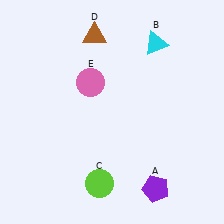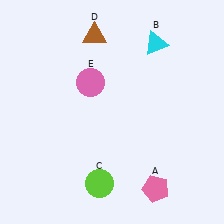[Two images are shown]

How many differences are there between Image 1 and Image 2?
There is 1 difference between the two images.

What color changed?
The pentagon (A) changed from purple in Image 1 to pink in Image 2.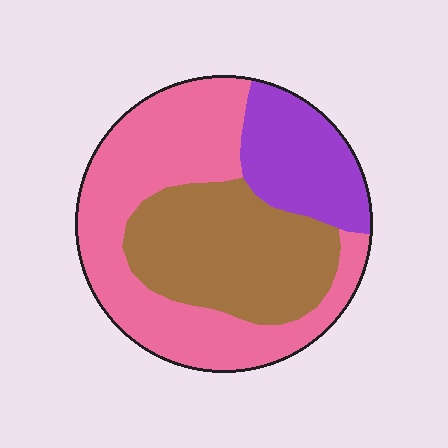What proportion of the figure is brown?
Brown covers roughly 35% of the figure.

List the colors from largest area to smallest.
From largest to smallest: pink, brown, purple.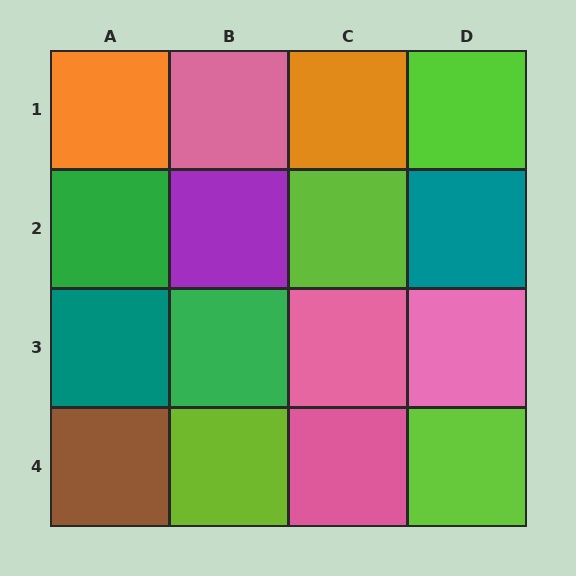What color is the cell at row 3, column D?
Pink.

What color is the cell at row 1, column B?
Pink.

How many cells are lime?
4 cells are lime.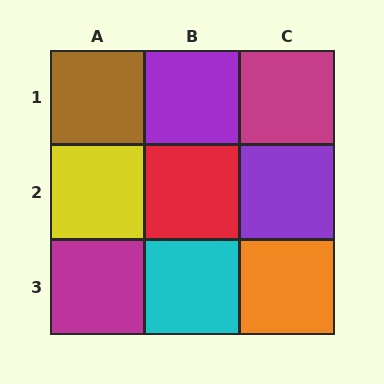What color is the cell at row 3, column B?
Cyan.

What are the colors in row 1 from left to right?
Brown, purple, magenta.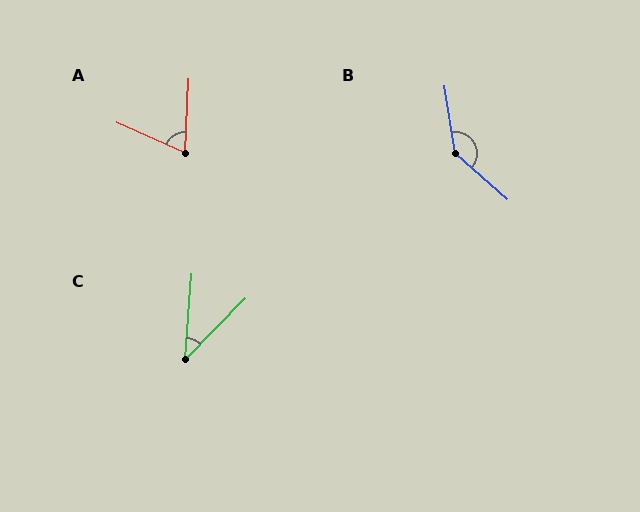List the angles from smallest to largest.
C (41°), A (69°), B (140°).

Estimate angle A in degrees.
Approximately 69 degrees.